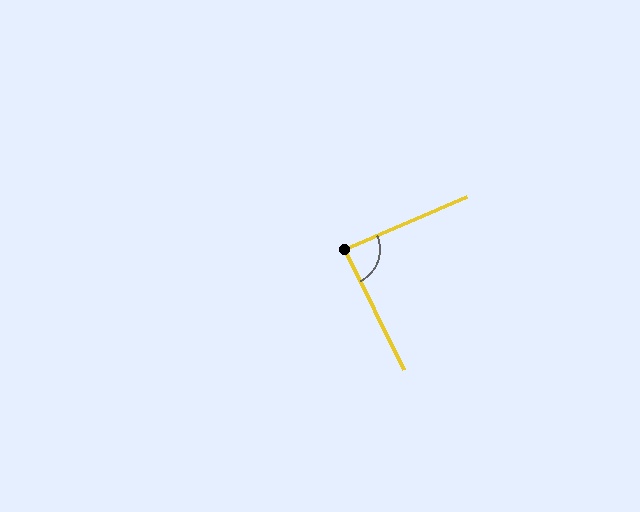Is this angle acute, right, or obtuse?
It is approximately a right angle.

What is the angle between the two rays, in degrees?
Approximately 87 degrees.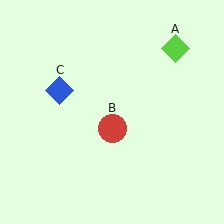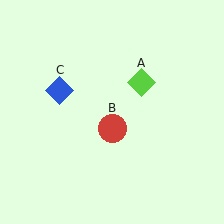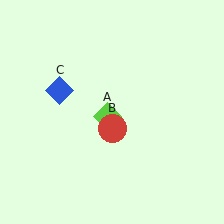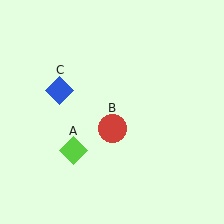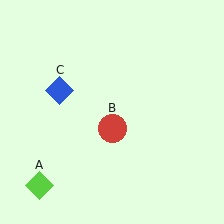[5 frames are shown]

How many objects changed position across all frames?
1 object changed position: lime diamond (object A).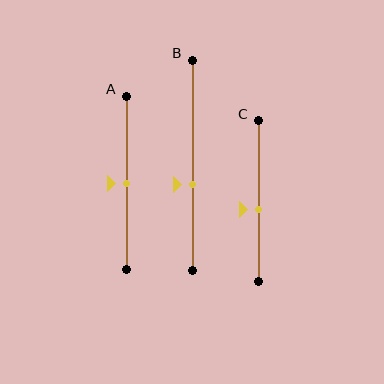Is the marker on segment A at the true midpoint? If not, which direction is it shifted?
Yes, the marker on segment A is at the true midpoint.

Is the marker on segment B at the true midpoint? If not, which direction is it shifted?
No, the marker on segment B is shifted downward by about 9% of the segment length.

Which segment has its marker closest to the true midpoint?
Segment A has its marker closest to the true midpoint.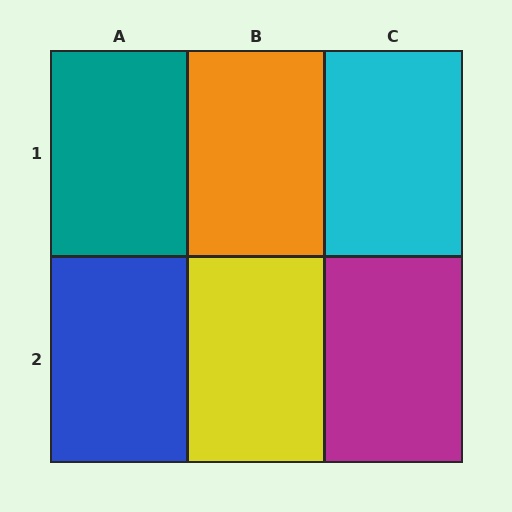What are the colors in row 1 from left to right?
Teal, orange, cyan.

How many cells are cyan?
1 cell is cyan.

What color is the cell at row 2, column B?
Yellow.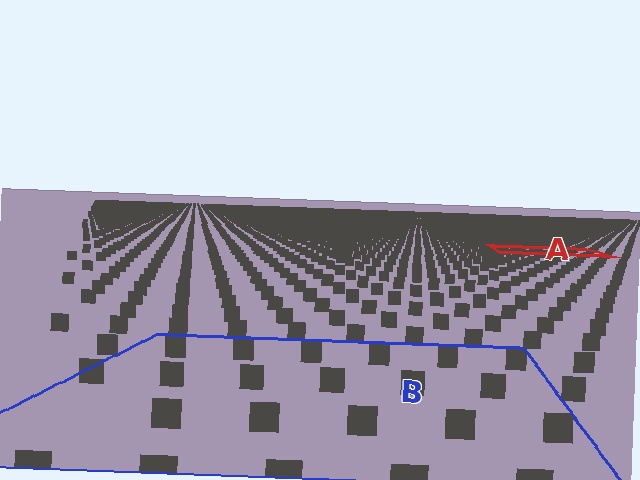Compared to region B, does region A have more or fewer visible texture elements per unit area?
Region A has more texture elements per unit area — they are packed more densely because it is farther away.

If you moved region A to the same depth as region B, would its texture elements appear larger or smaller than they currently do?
They would appear larger. At a closer depth, the same texture elements are projected at a bigger on-screen size.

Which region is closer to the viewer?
Region B is closer. The texture elements there are larger and more spread out.